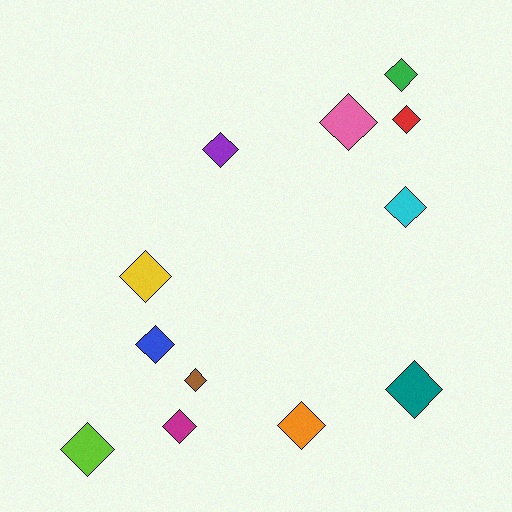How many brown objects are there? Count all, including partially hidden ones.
There is 1 brown object.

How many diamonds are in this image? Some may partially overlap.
There are 12 diamonds.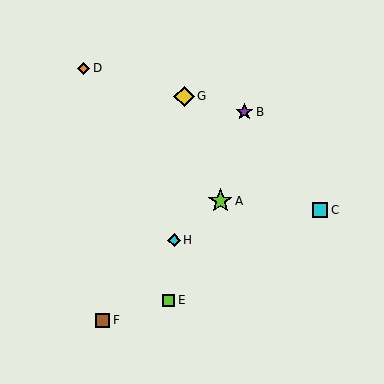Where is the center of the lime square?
The center of the lime square is at (169, 300).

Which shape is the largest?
The lime star (labeled A) is the largest.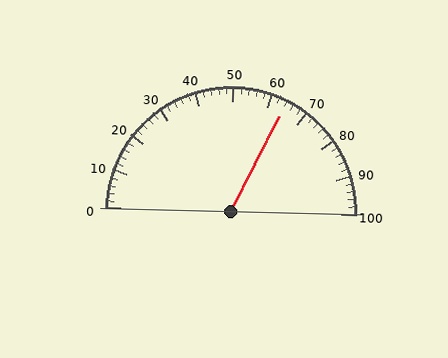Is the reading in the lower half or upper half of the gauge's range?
The reading is in the upper half of the range (0 to 100).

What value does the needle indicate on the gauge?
The needle indicates approximately 64.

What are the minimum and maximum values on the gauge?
The gauge ranges from 0 to 100.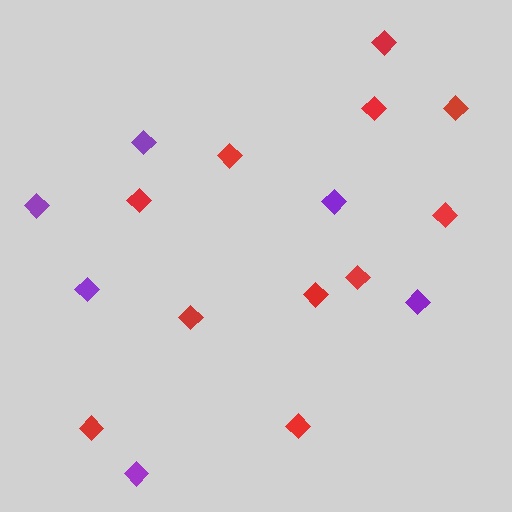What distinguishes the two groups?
There are 2 groups: one group of red diamonds (11) and one group of purple diamonds (6).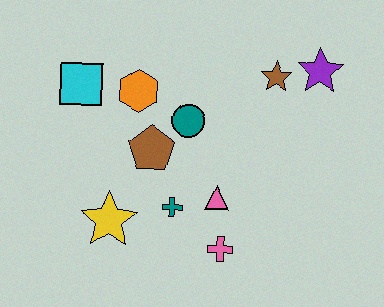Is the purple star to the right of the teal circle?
Yes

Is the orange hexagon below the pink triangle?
No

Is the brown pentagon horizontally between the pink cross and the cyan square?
Yes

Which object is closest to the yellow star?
The teal cross is closest to the yellow star.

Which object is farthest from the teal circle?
The purple star is farthest from the teal circle.